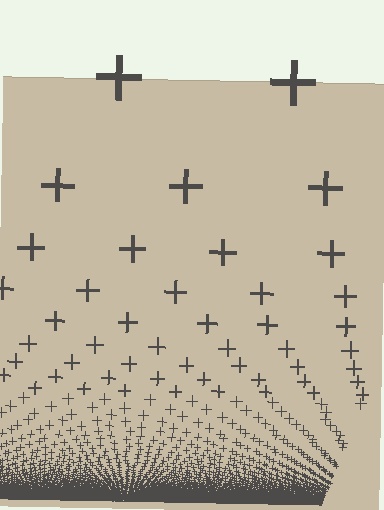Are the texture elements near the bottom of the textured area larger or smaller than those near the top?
Smaller. The gradient is inverted — elements near the bottom are smaller and denser.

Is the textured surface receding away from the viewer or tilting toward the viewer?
The surface appears to tilt toward the viewer. Texture elements get larger and sparser toward the top.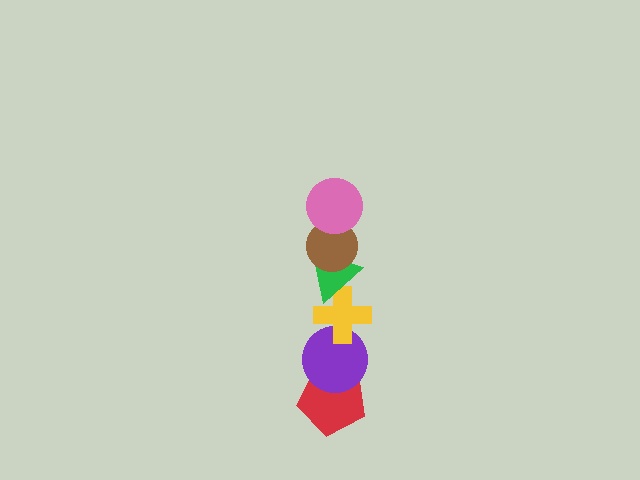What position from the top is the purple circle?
The purple circle is 5th from the top.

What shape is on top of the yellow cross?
The green triangle is on top of the yellow cross.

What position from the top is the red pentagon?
The red pentagon is 6th from the top.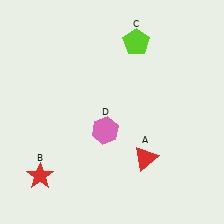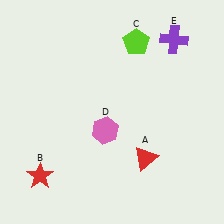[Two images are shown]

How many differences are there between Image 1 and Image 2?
There is 1 difference between the two images.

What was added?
A purple cross (E) was added in Image 2.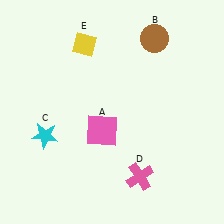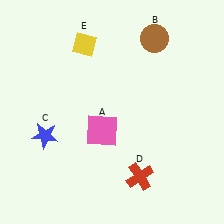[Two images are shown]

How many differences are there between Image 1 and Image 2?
There are 2 differences between the two images.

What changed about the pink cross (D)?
In Image 1, D is pink. In Image 2, it changed to red.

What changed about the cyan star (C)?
In Image 1, C is cyan. In Image 2, it changed to blue.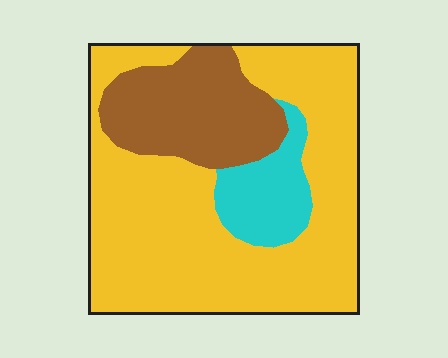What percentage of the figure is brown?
Brown takes up about one fifth (1/5) of the figure.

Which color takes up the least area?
Cyan, at roughly 10%.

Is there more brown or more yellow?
Yellow.